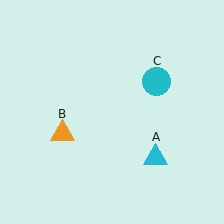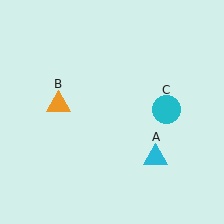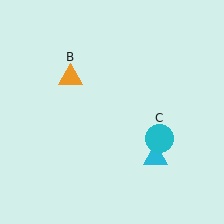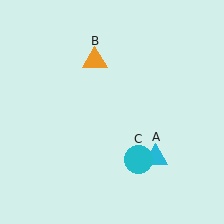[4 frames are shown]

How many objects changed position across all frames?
2 objects changed position: orange triangle (object B), cyan circle (object C).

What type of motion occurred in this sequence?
The orange triangle (object B), cyan circle (object C) rotated clockwise around the center of the scene.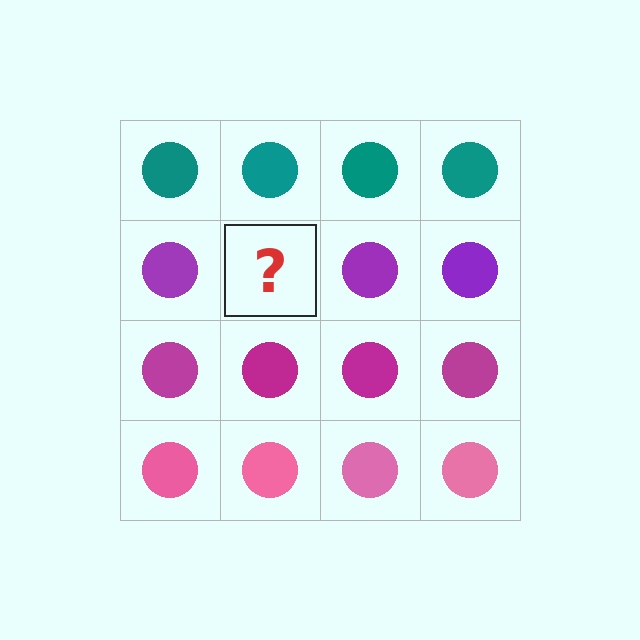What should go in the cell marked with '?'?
The missing cell should contain a purple circle.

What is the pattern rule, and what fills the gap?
The rule is that each row has a consistent color. The gap should be filled with a purple circle.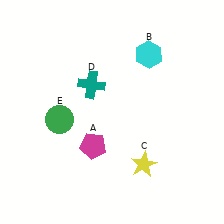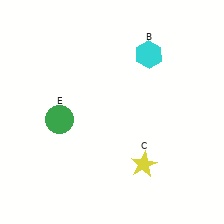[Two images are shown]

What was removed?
The magenta pentagon (A), the teal cross (D) were removed in Image 2.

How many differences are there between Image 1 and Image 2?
There are 2 differences between the two images.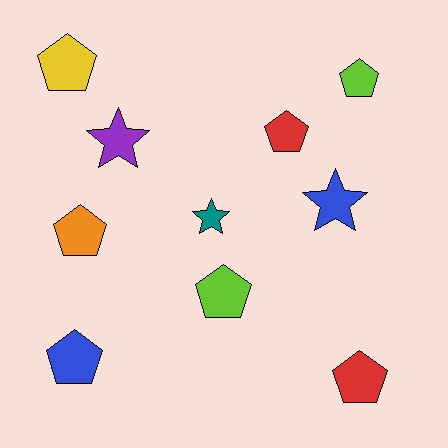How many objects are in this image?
There are 10 objects.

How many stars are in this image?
There are 3 stars.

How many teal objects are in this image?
There is 1 teal object.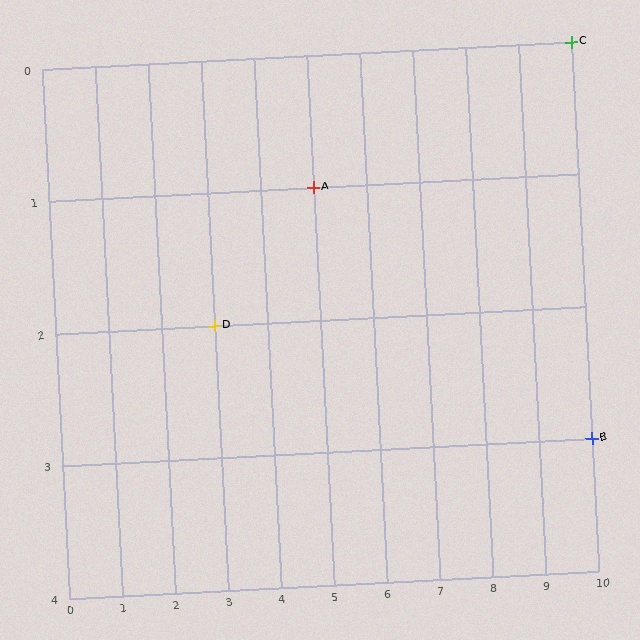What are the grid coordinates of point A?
Point A is at grid coordinates (5, 1).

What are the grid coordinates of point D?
Point D is at grid coordinates (3, 2).